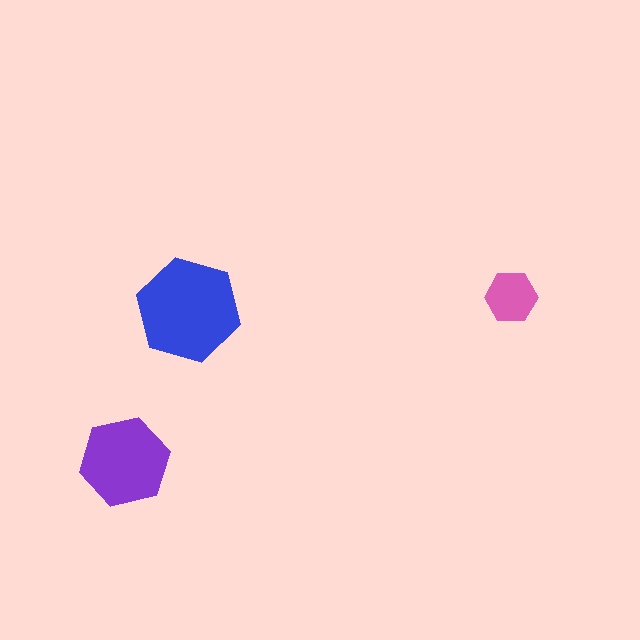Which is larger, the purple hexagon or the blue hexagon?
The blue one.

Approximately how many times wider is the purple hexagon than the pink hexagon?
About 1.5 times wider.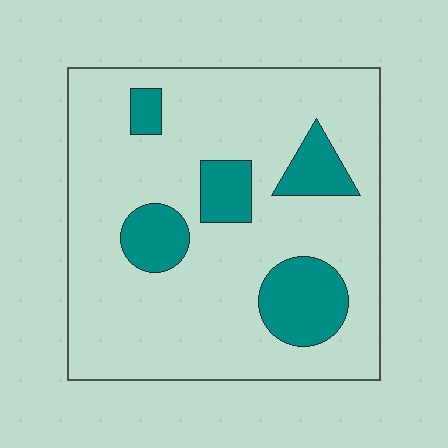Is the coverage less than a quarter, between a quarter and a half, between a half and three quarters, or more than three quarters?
Less than a quarter.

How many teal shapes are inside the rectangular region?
5.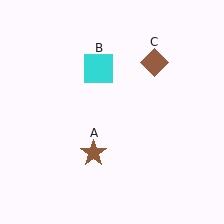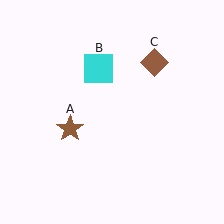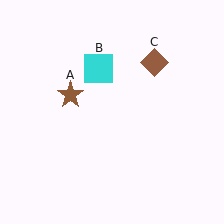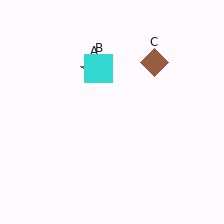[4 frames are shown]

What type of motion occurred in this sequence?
The brown star (object A) rotated clockwise around the center of the scene.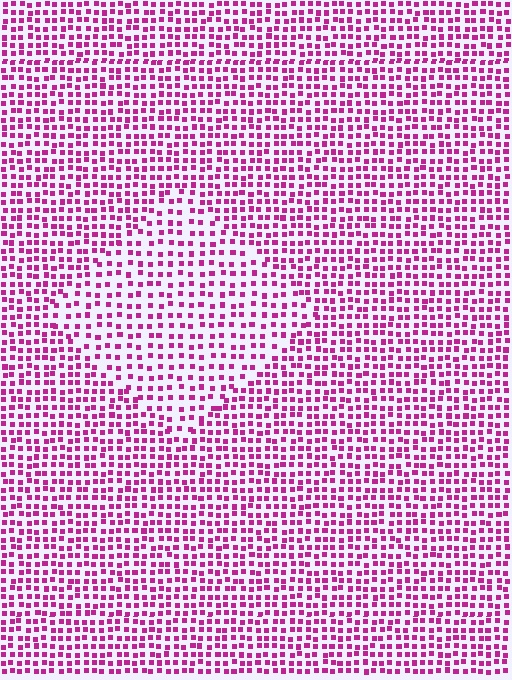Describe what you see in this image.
The image contains small magenta elements arranged at two different densities. A diamond-shaped region is visible where the elements are less densely packed than the surrounding area.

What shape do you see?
I see a diamond.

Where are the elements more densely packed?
The elements are more densely packed outside the diamond boundary.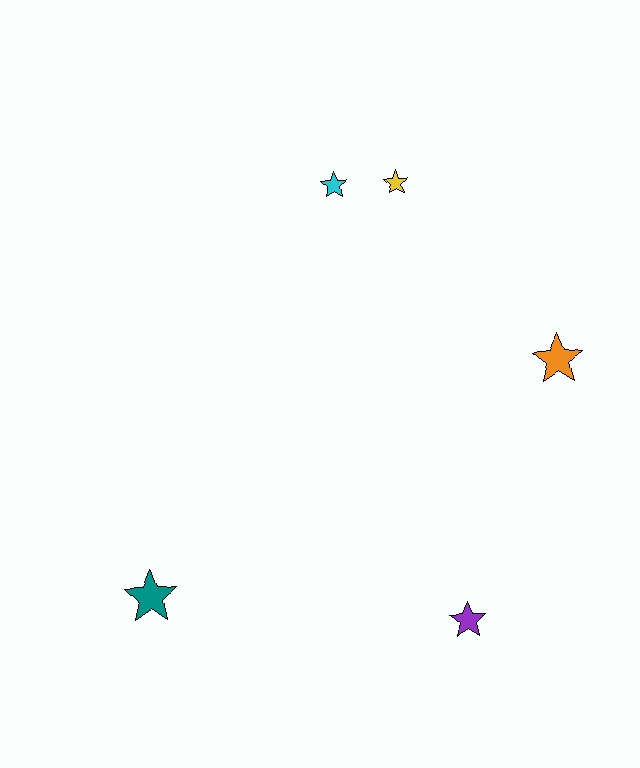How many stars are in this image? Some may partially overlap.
There are 5 stars.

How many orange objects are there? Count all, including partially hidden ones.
There is 1 orange object.